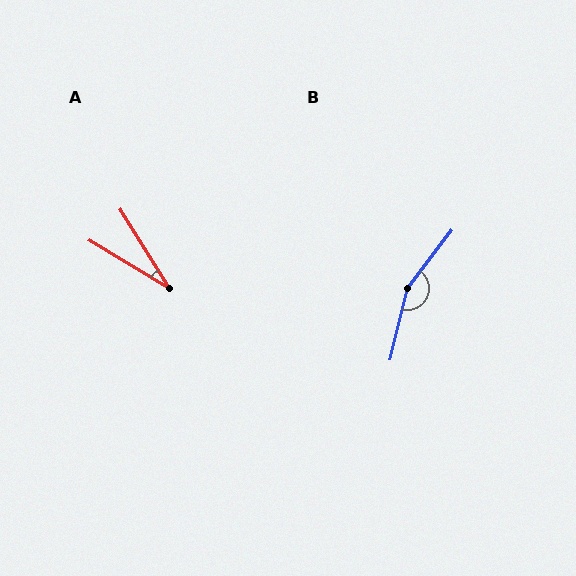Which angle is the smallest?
A, at approximately 27 degrees.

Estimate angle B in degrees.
Approximately 157 degrees.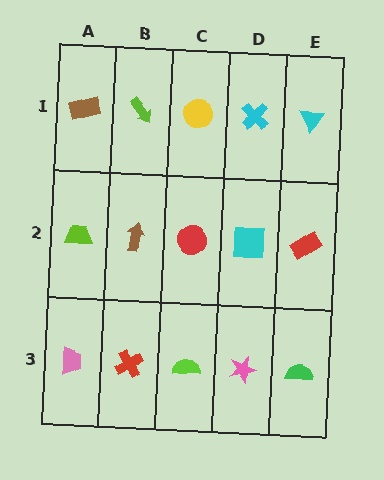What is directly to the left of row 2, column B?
A lime trapezoid.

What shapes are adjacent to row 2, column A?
A brown rectangle (row 1, column A), a pink trapezoid (row 3, column A), a brown arrow (row 2, column B).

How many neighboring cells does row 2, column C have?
4.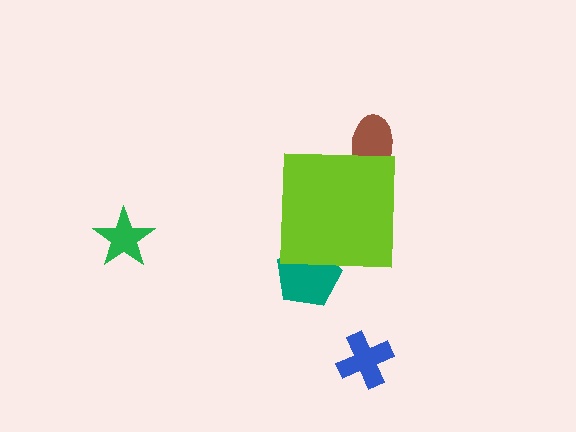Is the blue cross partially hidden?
No, the blue cross is fully visible.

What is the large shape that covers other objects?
A lime square.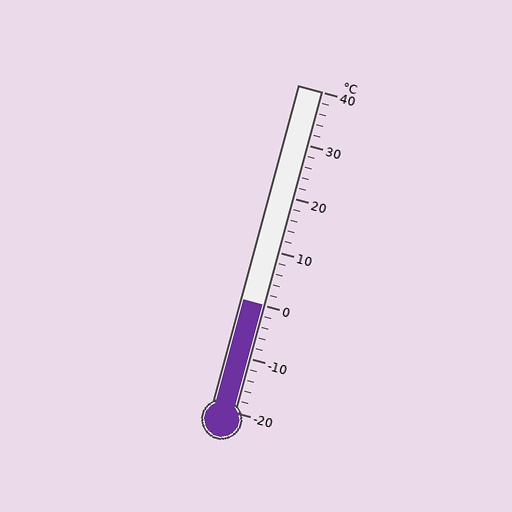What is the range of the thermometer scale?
The thermometer scale ranges from -20°C to 40°C.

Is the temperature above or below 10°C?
The temperature is below 10°C.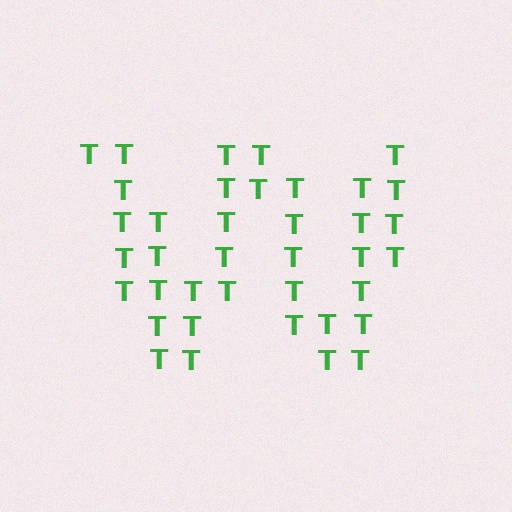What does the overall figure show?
The overall figure shows the letter W.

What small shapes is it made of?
It is made of small letter T's.